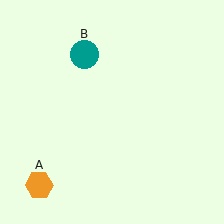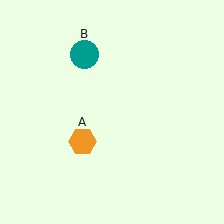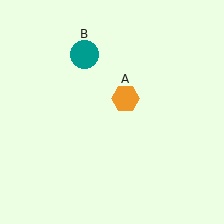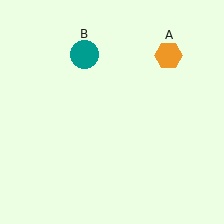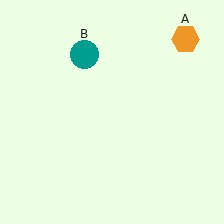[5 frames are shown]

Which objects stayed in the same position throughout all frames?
Teal circle (object B) remained stationary.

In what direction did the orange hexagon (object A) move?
The orange hexagon (object A) moved up and to the right.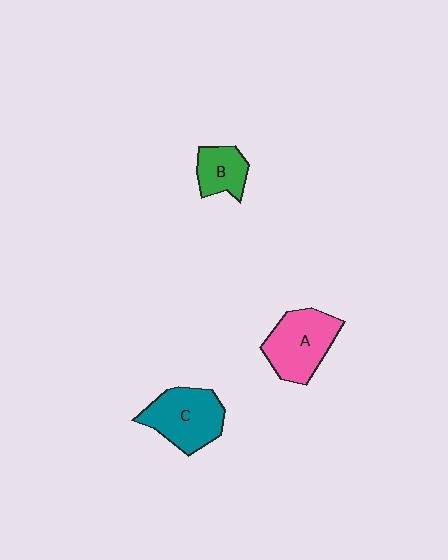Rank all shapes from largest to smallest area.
From largest to smallest: A (pink), C (teal), B (green).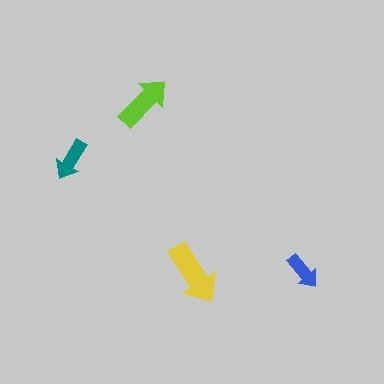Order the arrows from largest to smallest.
the yellow one, the lime one, the teal one, the blue one.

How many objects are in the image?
There are 4 objects in the image.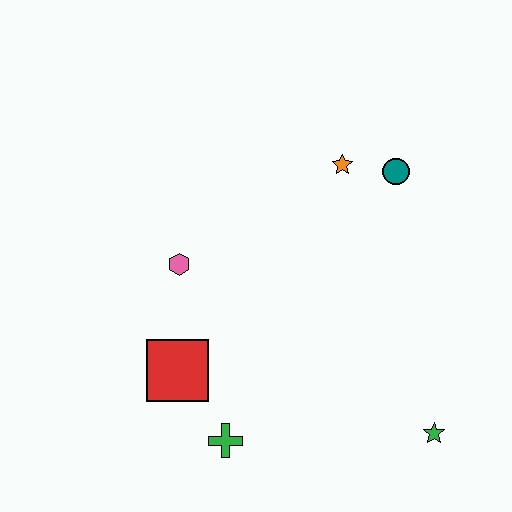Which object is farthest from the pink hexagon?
The green star is farthest from the pink hexagon.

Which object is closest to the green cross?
The red square is closest to the green cross.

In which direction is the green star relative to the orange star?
The green star is below the orange star.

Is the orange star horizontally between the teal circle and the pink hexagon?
Yes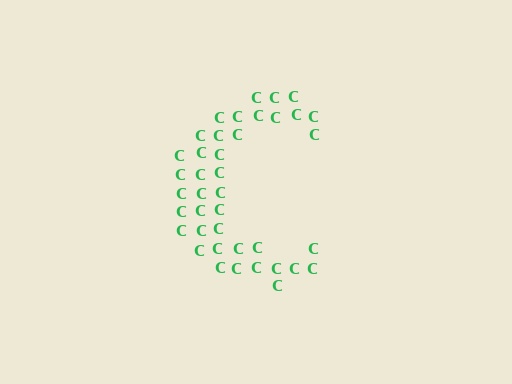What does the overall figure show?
The overall figure shows the letter C.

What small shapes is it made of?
It is made of small letter C's.